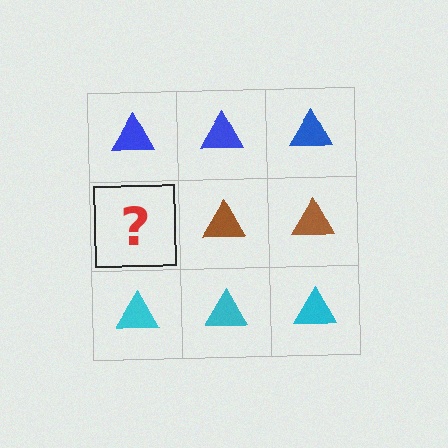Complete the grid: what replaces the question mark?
The question mark should be replaced with a brown triangle.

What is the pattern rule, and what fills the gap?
The rule is that each row has a consistent color. The gap should be filled with a brown triangle.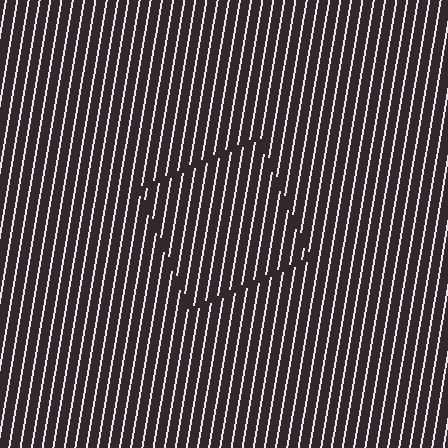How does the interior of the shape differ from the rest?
The interior of the shape contains the same grating, shifted by half a period — the contour is defined by the phase discontinuity where line-ends from the inner and outer gratings abut.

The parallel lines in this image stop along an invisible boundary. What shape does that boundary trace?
An illusory square. The interior of the shape contains the same grating, shifted by half a period — the contour is defined by the phase discontinuity where line-ends from the inner and outer gratings abut.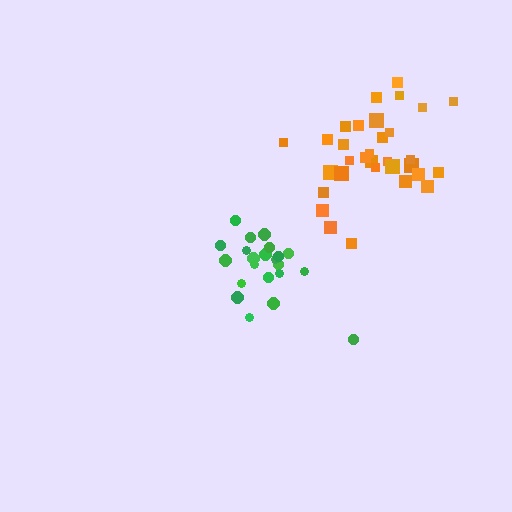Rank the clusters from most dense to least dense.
green, orange.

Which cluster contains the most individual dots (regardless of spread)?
Orange (33).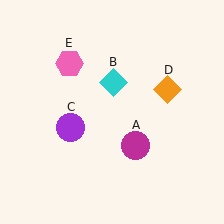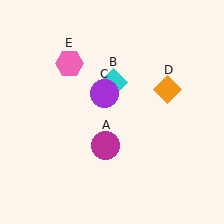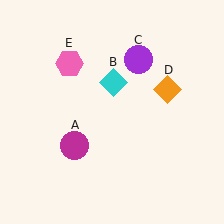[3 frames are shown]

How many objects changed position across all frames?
2 objects changed position: magenta circle (object A), purple circle (object C).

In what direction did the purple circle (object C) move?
The purple circle (object C) moved up and to the right.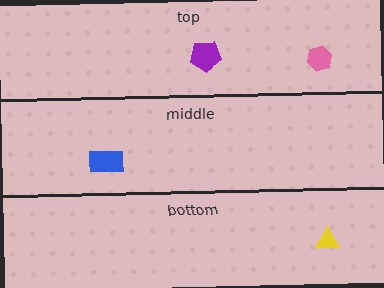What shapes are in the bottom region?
The yellow triangle.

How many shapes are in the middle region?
1.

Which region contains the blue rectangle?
The middle region.